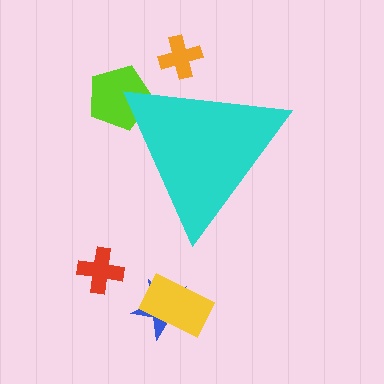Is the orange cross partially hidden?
Yes, the orange cross is partially hidden behind the cyan triangle.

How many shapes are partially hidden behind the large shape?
2 shapes are partially hidden.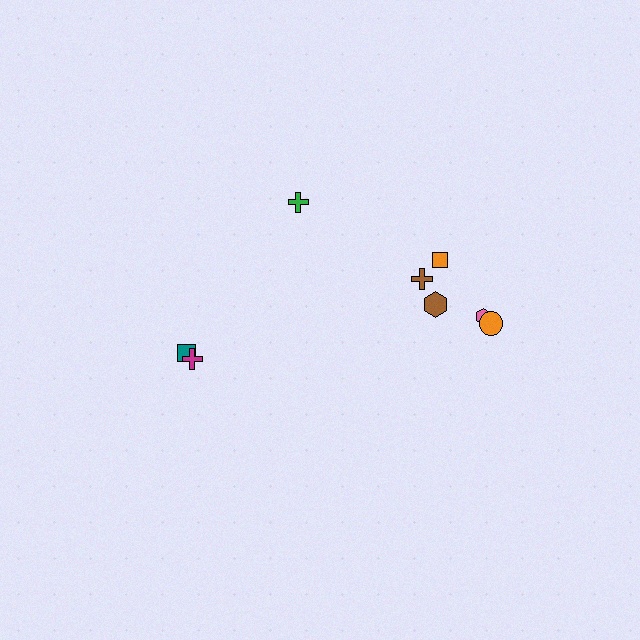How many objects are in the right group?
There are 5 objects.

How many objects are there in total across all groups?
There are 8 objects.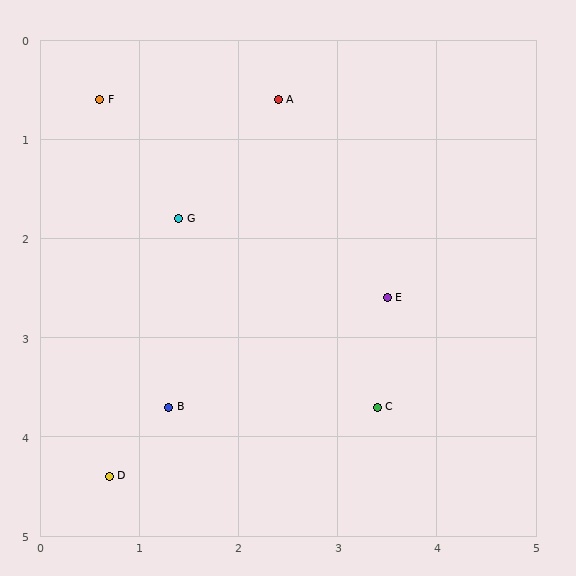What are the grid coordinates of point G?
Point G is at approximately (1.4, 1.8).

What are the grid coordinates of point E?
Point E is at approximately (3.5, 2.6).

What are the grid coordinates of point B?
Point B is at approximately (1.3, 3.7).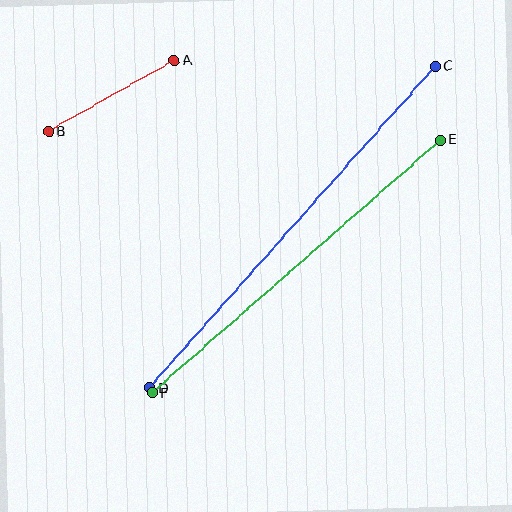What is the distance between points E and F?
The distance is approximately 383 pixels.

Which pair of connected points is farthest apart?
Points C and D are farthest apart.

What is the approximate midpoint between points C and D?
The midpoint is at approximately (292, 227) pixels.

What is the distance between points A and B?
The distance is approximately 144 pixels.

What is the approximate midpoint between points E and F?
The midpoint is at approximately (296, 266) pixels.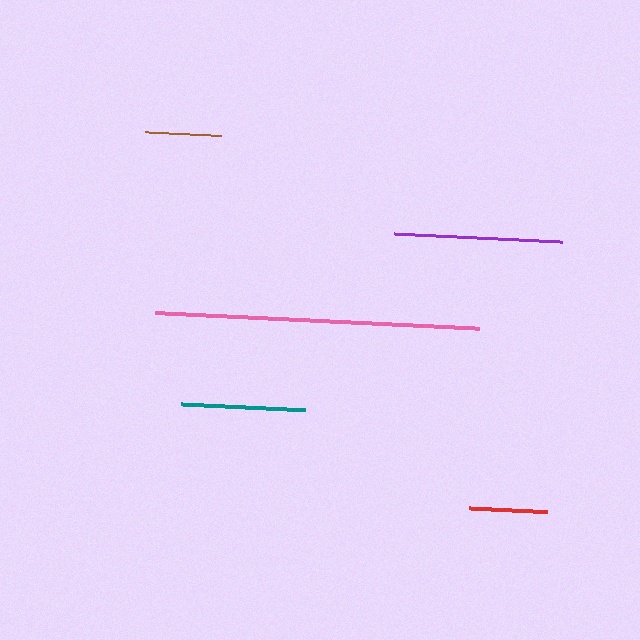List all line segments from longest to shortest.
From longest to shortest: pink, purple, teal, red, brown.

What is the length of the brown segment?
The brown segment is approximately 76 pixels long.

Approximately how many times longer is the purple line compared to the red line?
The purple line is approximately 2.2 times the length of the red line.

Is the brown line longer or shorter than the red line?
The red line is longer than the brown line.